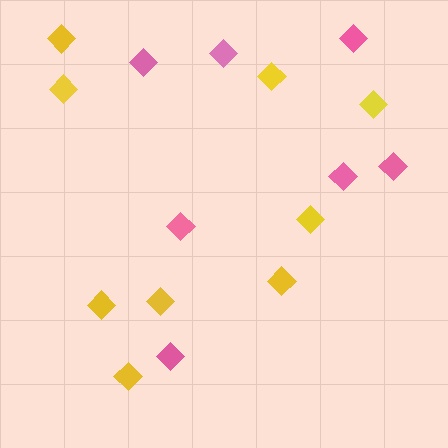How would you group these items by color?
There are 2 groups: one group of yellow diamonds (9) and one group of pink diamonds (7).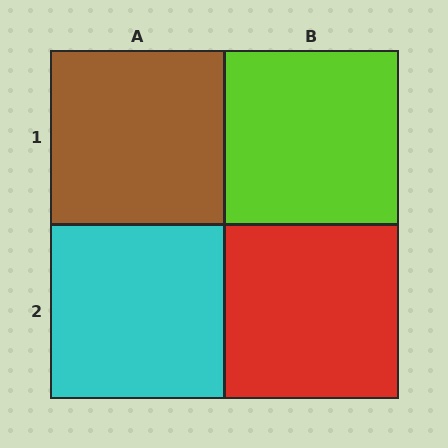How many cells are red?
1 cell is red.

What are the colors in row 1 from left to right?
Brown, lime.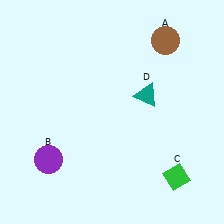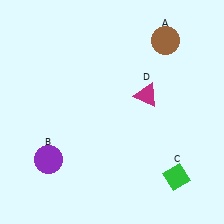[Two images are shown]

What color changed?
The triangle (D) changed from teal in Image 1 to magenta in Image 2.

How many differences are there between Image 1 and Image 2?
There is 1 difference between the two images.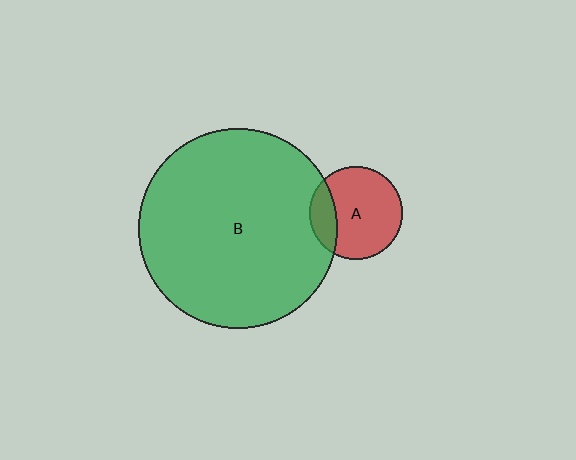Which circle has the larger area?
Circle B (green).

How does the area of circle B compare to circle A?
Approximately 4.7 times.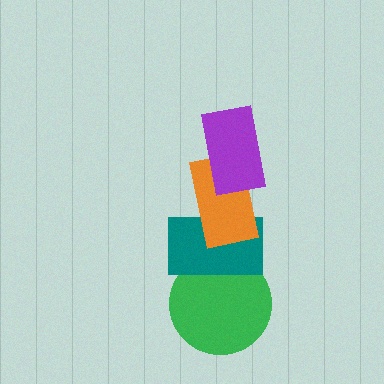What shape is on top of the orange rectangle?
The purple rectangle is on top of the orange rectangle.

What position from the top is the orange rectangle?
The orange rectangle is 2nd from the top.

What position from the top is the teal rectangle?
The teal rectangle is 3rd from the top.